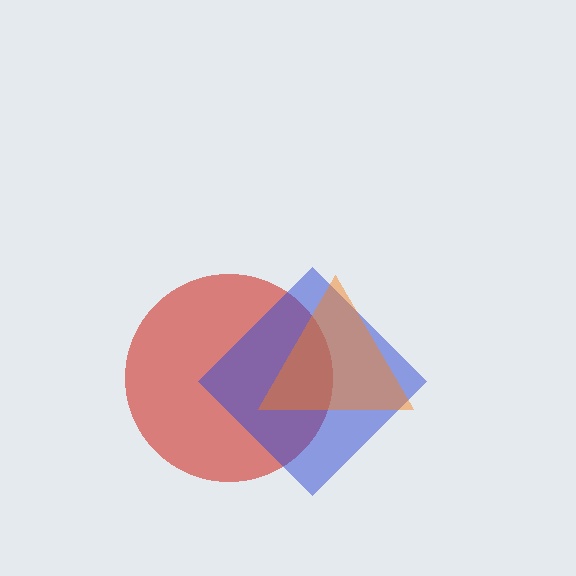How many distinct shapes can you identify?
There are 3 distinct shapes: a red circle, a blue diamond, an orange triangle.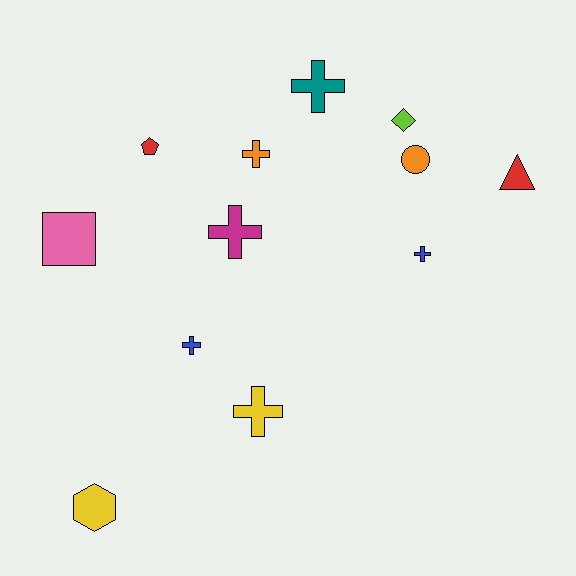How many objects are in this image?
There are 12 objects.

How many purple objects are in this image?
There are no purple objects.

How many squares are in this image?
There is 1 square.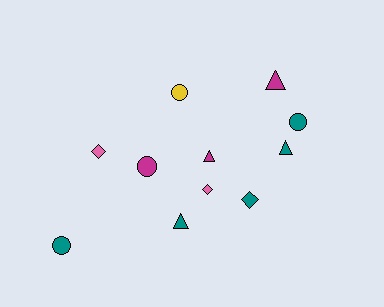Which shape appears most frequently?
Circle, with 4 objects.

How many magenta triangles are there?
There are 2 magenta triangles.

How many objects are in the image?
There are 11 objects.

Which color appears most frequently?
Teal, with 5 objects.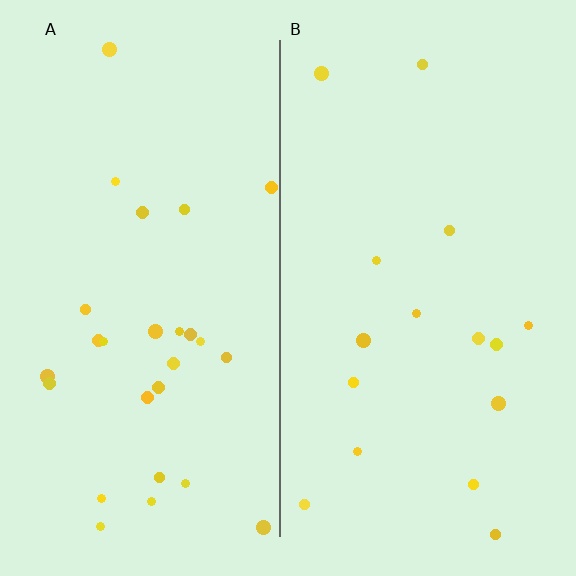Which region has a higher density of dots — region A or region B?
A (the left).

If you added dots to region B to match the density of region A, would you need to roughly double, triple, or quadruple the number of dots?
Approximately double.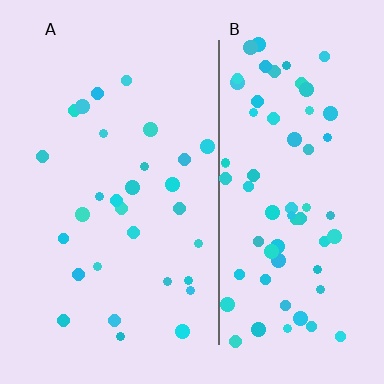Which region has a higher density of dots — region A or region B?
B (the right).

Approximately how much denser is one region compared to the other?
Approximately 2.4× — region B over region A.